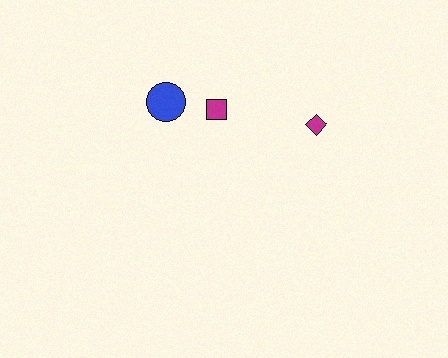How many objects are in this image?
There are 3 objects.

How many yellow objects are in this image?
There are no yellow objects.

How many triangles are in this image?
There are no triangles.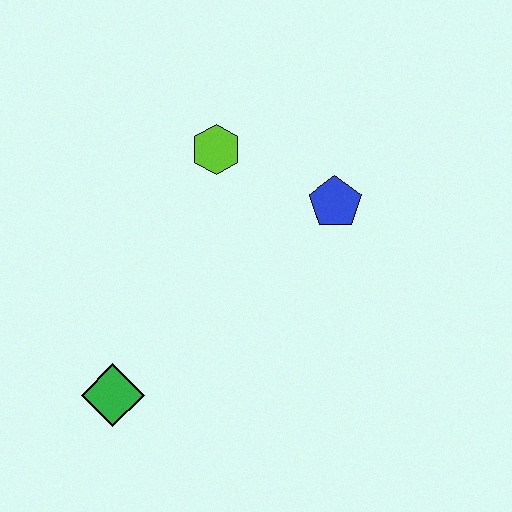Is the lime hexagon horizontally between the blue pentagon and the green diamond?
Yes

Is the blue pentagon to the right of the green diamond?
Yes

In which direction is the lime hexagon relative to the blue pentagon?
The lime hexagon is to the left of the blue pentagon.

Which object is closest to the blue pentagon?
The lime hexagon is closest to the blue pentagon.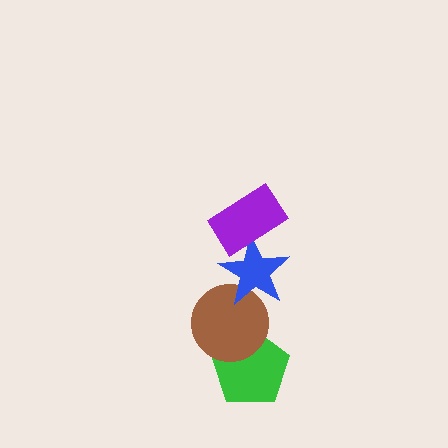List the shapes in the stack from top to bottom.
From top to bottom: the purple rectangle, the blue star, the brown circle, the green pentagon.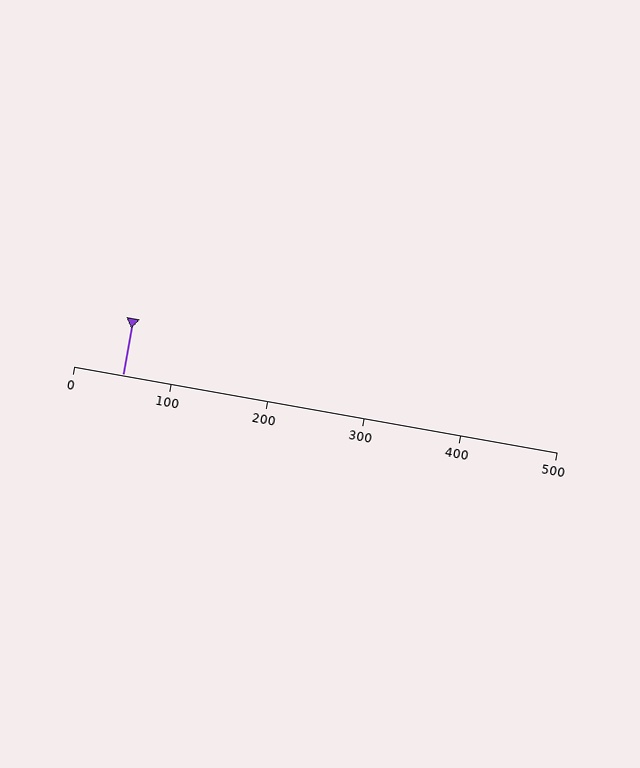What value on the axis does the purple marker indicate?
The marker indicates approximately 50.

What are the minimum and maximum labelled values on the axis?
The axis runs from 0 to 500.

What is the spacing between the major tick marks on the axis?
The major ticks are spaced 100 apart.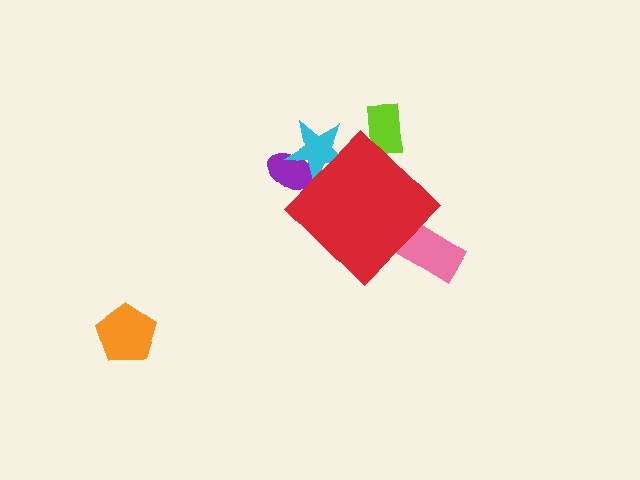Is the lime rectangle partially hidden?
Yes, the lime rectangle is partially hidden behind the red diamond.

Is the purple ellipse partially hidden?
Yes, the purple ellipse is partially hidden behind the red diamond.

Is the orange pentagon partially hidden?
No, the orange pentagon is fully visible.